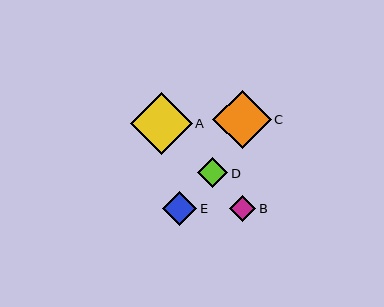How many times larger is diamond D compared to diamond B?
Diamond D is approximately 1.2 times the size of diamond B.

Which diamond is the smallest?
Diamond B is the smallest with a size of approximately 26 pixels.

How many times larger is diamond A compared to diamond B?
Diamond A is approximately 2.3 times the size of diamond B.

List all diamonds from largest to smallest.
From largest to smallest: A, C, E, D, B.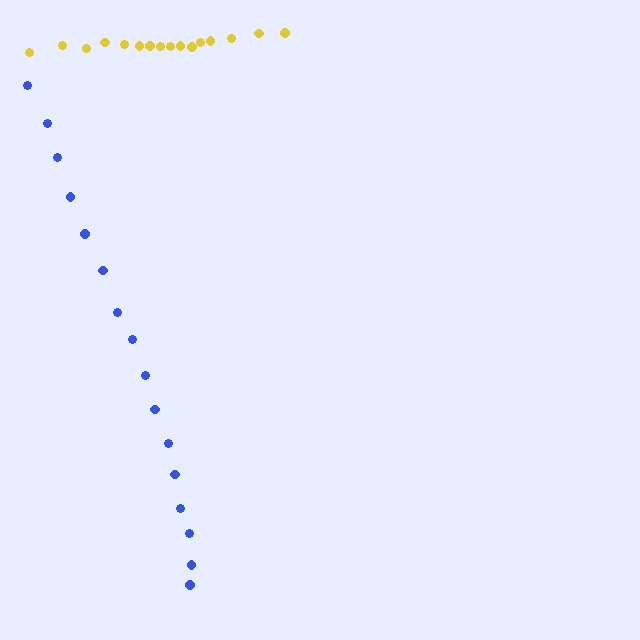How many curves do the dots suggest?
There are 2 distinct paths.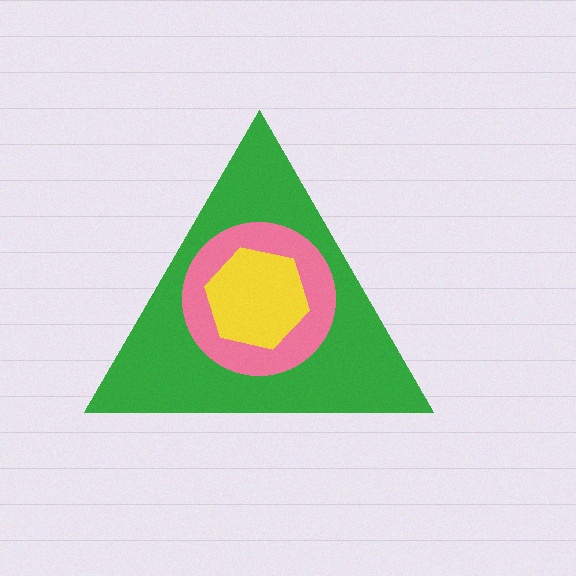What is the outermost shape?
The green triangle.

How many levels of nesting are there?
3.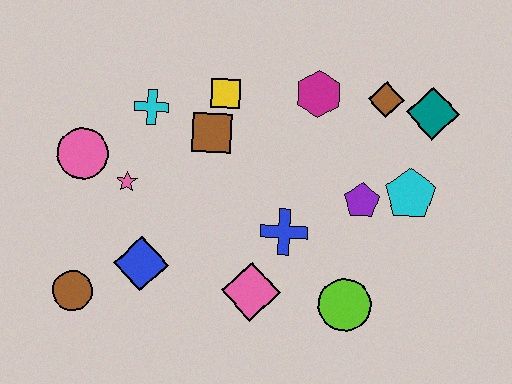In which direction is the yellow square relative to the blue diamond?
The yellow square is above the blue diamond.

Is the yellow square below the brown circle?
No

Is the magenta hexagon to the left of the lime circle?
Yes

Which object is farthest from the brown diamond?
The brown circle is farthest from the brown diamond.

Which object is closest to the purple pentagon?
The cyan pentagon is closest to the purple pentagon.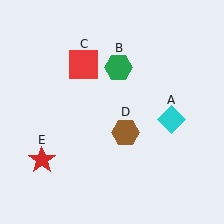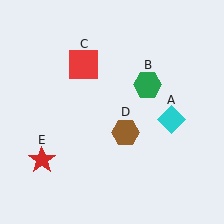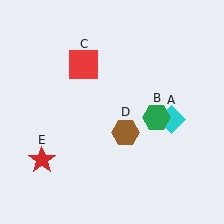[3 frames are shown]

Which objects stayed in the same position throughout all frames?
Cyan diamond (object A) and red square (object C) and brown hexagon (object D) and red star (object E) remained stationary.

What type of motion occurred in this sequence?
The green hexagon (object B) rotated clockwise around the center of the scene.